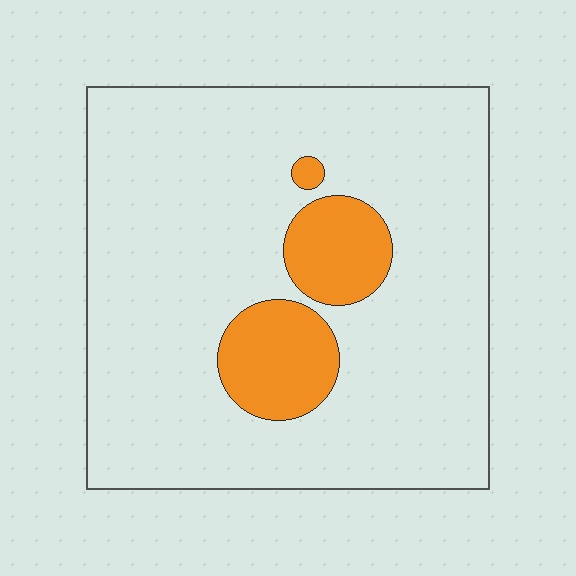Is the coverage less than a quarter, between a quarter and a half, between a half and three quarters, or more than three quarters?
Less than a quarter.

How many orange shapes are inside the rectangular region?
3.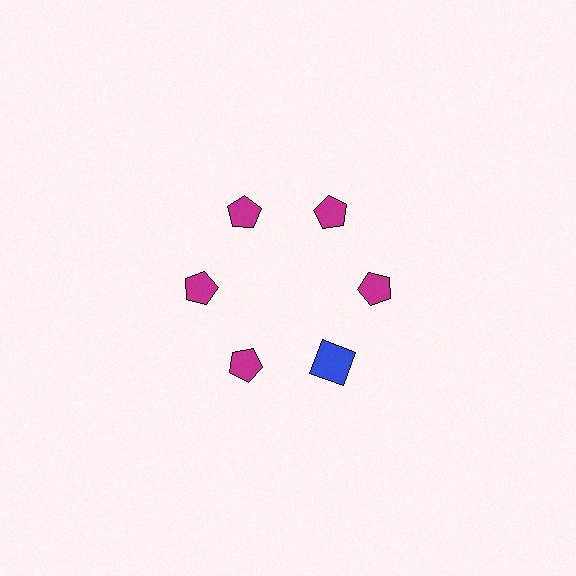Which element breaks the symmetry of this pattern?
The blue square at roughly the 5 o'clock position breaks the symmetry. All other shapes are magenta pentagons.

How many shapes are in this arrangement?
There are 6 shapes arranged in a ring pattern.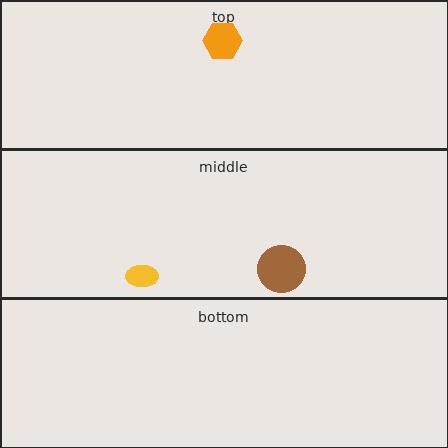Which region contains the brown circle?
The middle region.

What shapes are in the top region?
The orange hexagon.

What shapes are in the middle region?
The yellow ellipse, the brown circle.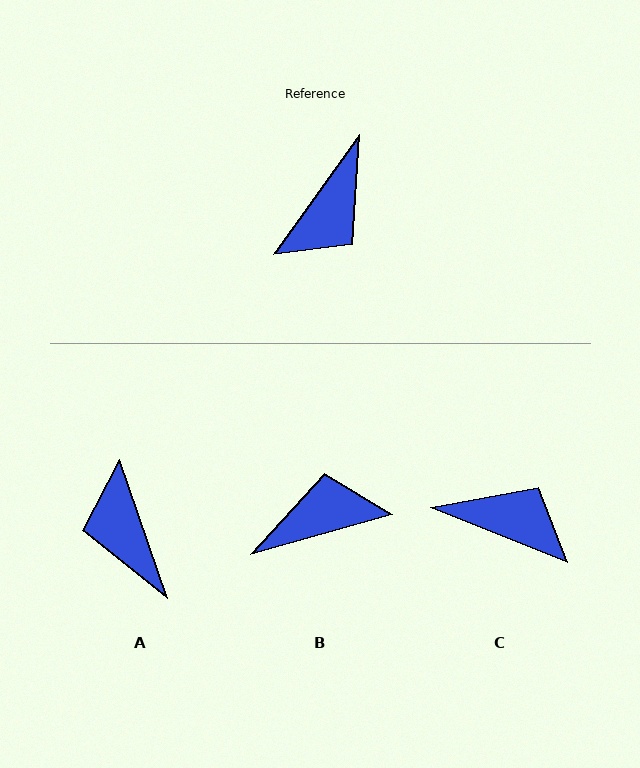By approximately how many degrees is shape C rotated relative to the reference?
Approximately 104 degrees counter-clockwise.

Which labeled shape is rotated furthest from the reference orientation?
B, about 141 degrees away.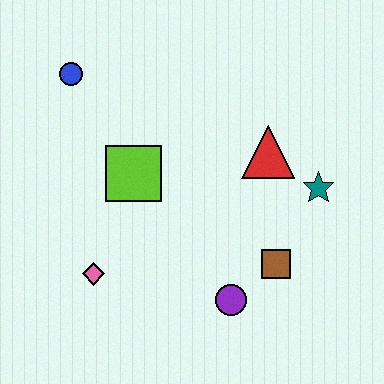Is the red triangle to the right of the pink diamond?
Yes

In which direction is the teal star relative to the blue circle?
The teal star is to the right of the blue circle.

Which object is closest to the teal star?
The red triangle is closest to the teal star.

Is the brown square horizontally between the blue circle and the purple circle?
No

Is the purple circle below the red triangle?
Yes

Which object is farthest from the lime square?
The teal star is farthest from the lime square.